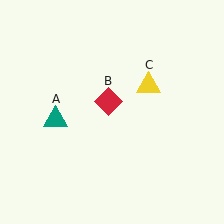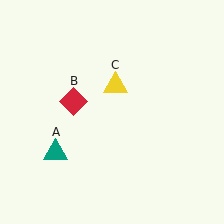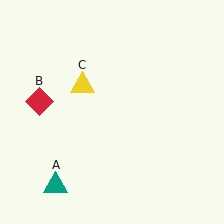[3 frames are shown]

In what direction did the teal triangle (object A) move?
The teal triangle (object A) moved down.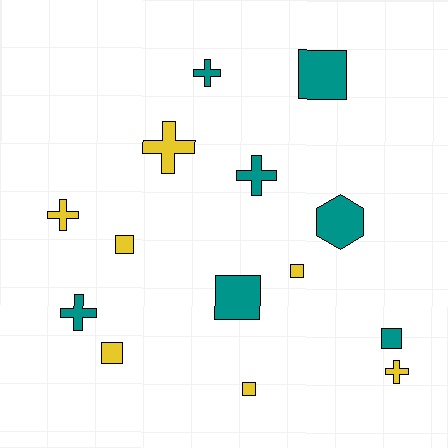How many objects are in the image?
There are 14 objects.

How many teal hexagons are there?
There is 1 teal hexagon.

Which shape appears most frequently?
Square, with 7 objects.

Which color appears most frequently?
Teal, with 7 objects.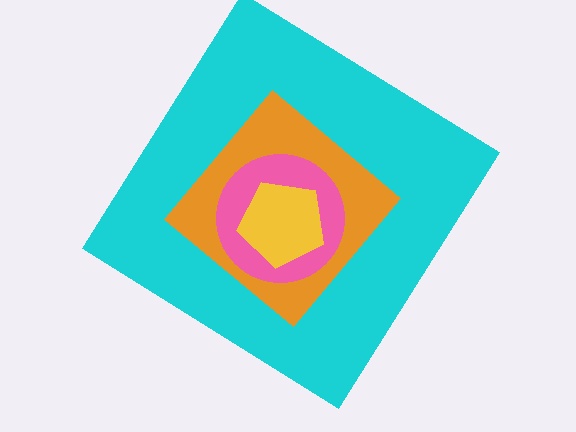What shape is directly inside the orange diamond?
The pink circle.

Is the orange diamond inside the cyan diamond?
Yes.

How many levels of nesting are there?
4.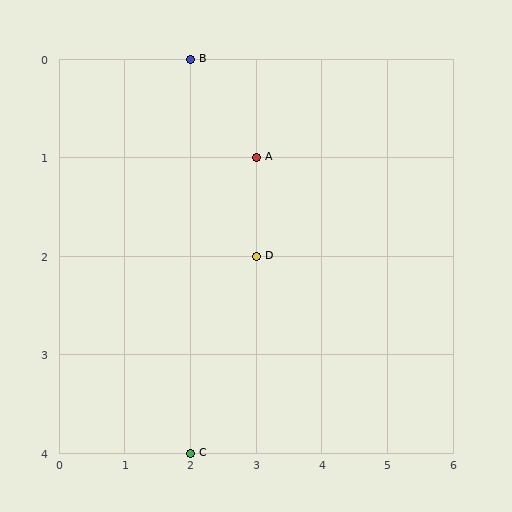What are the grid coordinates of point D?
Point D is at grid coordinates (3, 2).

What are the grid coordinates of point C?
Point C is at grid coordinates (2, 4).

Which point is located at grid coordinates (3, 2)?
Point D is at (3, 2).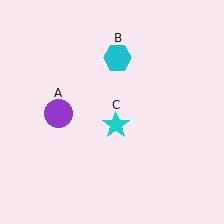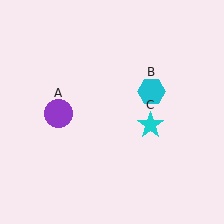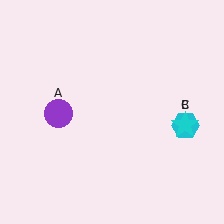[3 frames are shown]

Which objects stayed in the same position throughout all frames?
Purple circle (object A) remained stationary.